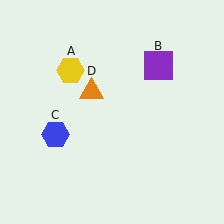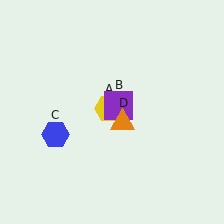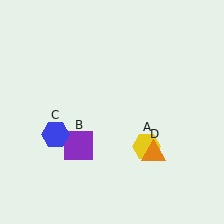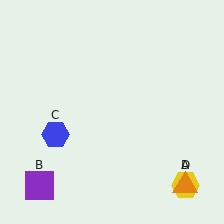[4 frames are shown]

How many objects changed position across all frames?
3 objects changed position: yellow hexagon (object A), purple square (object B), orange triangle (object D).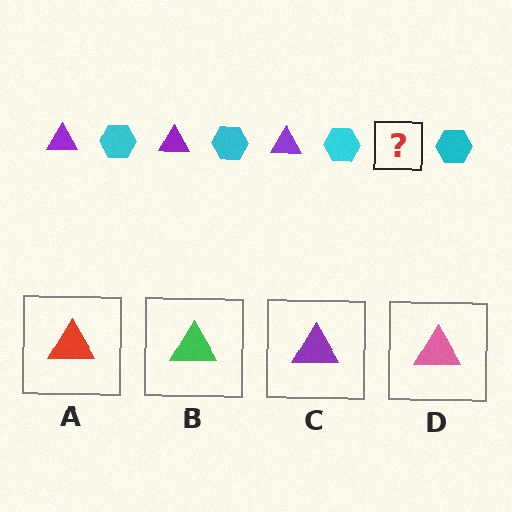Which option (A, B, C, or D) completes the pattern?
C.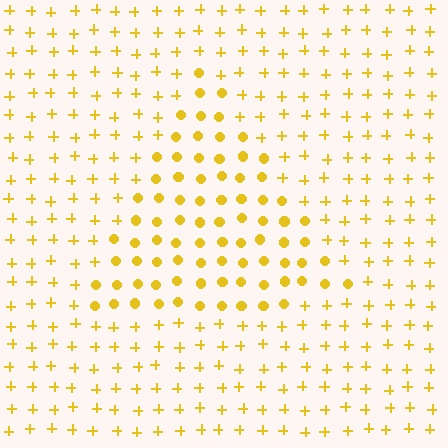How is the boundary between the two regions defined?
The boundary is defined by a change in element shape: circles inside vs. plus signs outside. All elements share the same color and spacing.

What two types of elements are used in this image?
The image uses circles inside the triangle region and plus signs outside it.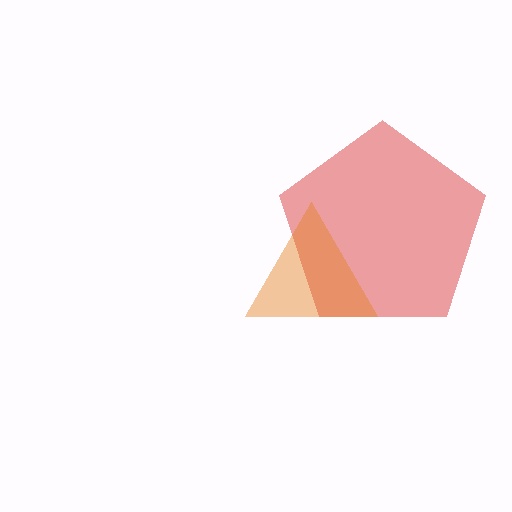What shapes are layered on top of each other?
The layered shapes are: a red pentagon, an orange triangle.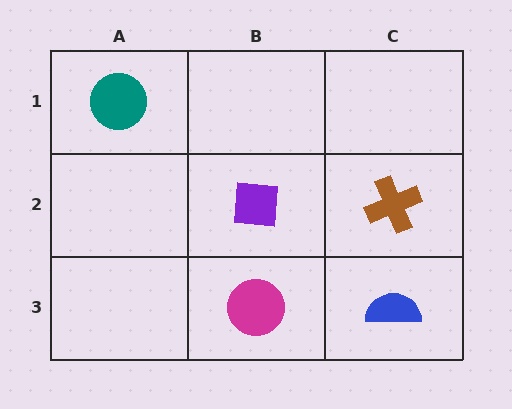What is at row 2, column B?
A purple square.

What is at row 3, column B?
A magenta circle.